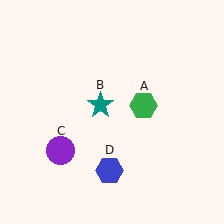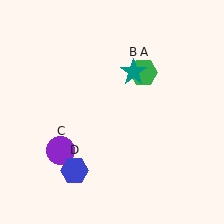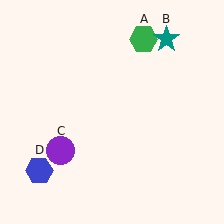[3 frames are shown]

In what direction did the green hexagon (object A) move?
The green hexagon (object A) moved up.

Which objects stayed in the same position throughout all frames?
Purple circle (object C) remained stationary.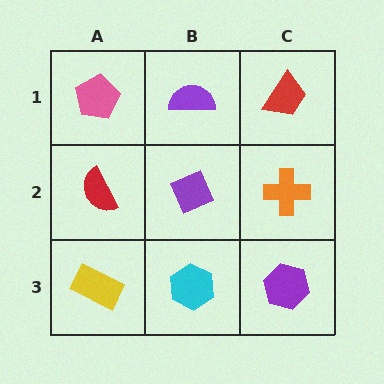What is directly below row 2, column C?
A purple hexagon.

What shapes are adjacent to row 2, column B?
A purple semicircle (row 1, column B), a cyan hexagon (row 3, column B), a red semicircle (row 2, column A), an orange cross (row 2, column C).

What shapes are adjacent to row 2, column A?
A pink pentagon (row 1, column A), a yellow rectangle (row 3, column A), a purple diamond (row 2, column B).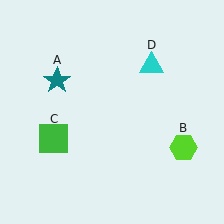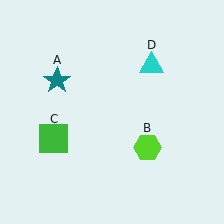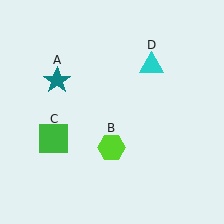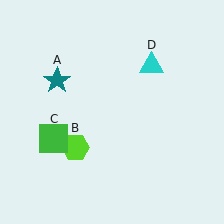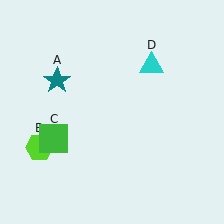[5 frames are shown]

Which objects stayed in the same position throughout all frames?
Teal star (object A) and green square (object C) and cyan triangle (object D) remained stationary.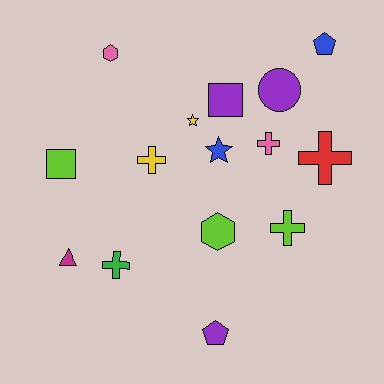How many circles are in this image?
There is 1 circle.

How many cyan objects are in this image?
There are no cyan objects.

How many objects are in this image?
There are 15 objects.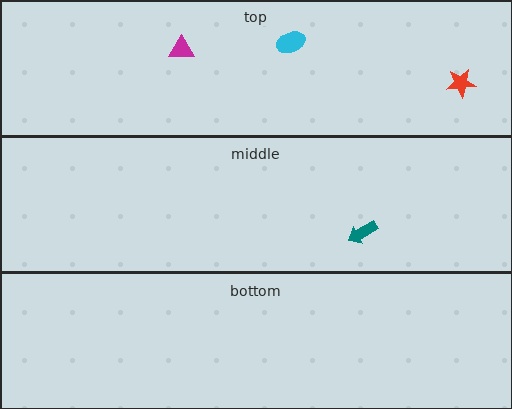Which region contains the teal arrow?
The middle region.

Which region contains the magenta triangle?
The top region.